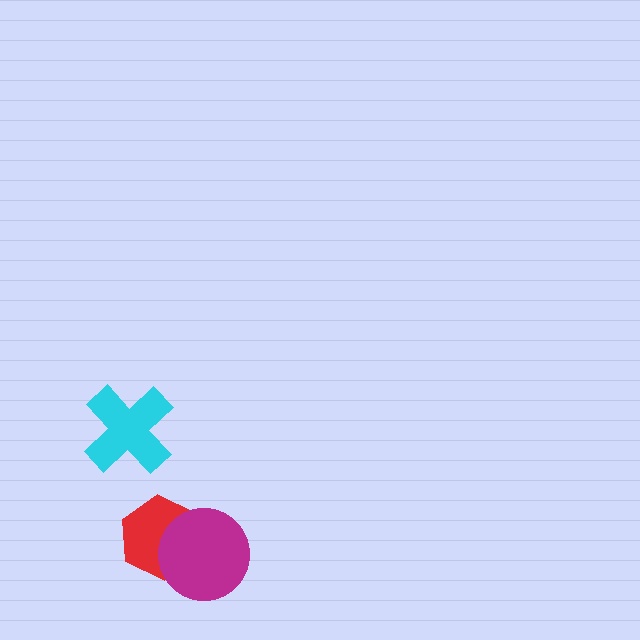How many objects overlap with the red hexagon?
1 object overlaps with the red hexagon.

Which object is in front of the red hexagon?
The magenta circle is in front of the red hexagon.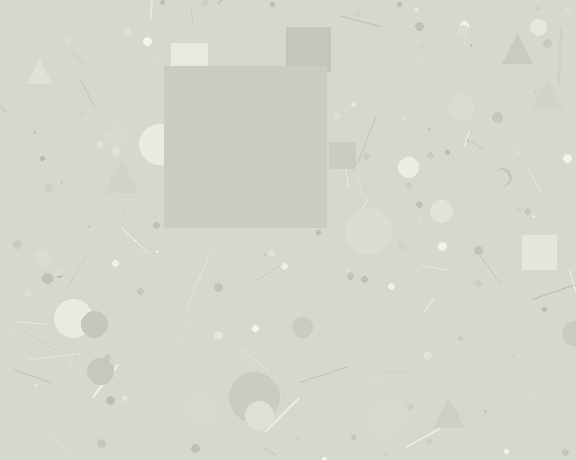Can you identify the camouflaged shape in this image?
The camouflaged shape is a square.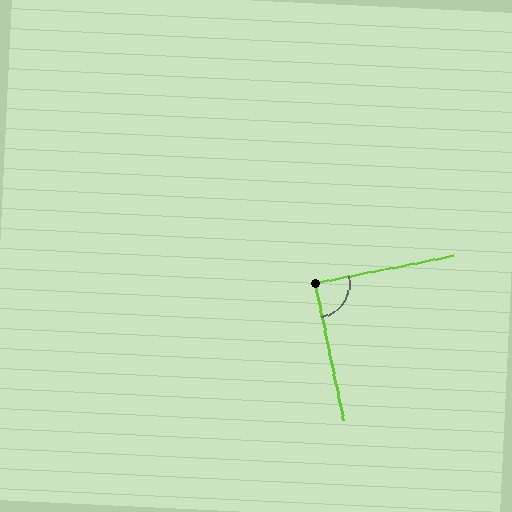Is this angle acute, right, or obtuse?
It is approximately a right angle.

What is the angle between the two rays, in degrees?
Approximately 90 degrees.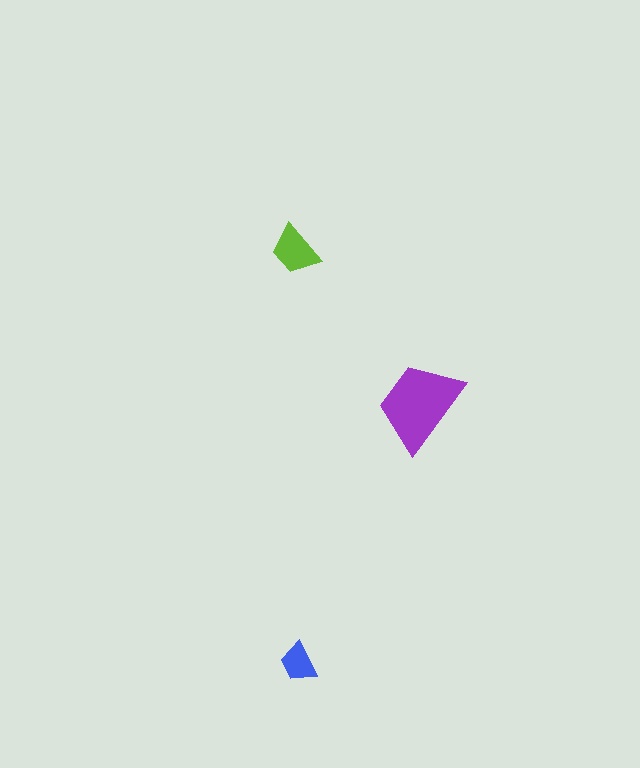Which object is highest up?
The lime trapezoid is topmost.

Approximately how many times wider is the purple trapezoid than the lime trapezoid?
About 2 times wider.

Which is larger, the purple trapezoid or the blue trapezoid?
The purple one.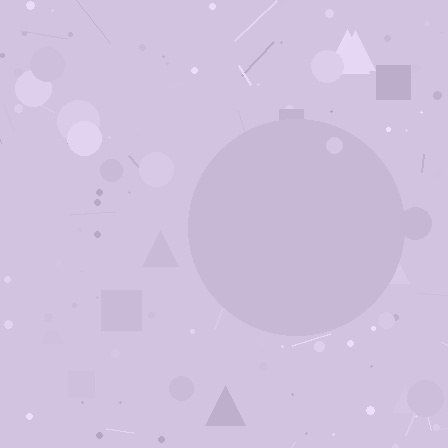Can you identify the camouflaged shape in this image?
The camouflaged shape is a circle.